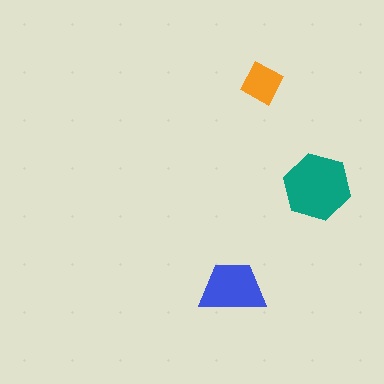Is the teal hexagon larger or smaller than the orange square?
Larger.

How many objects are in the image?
There are 3 objects in the image.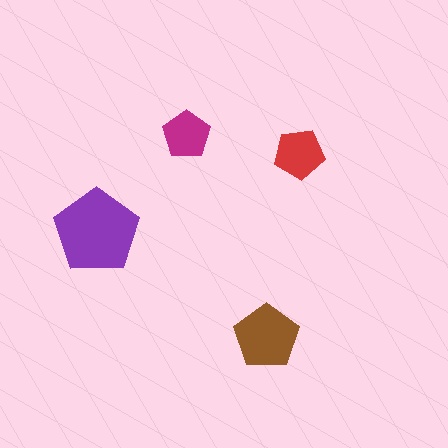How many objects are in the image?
There are 4 objects in the image.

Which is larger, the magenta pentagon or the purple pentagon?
The purple one.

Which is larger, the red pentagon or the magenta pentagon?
The red one.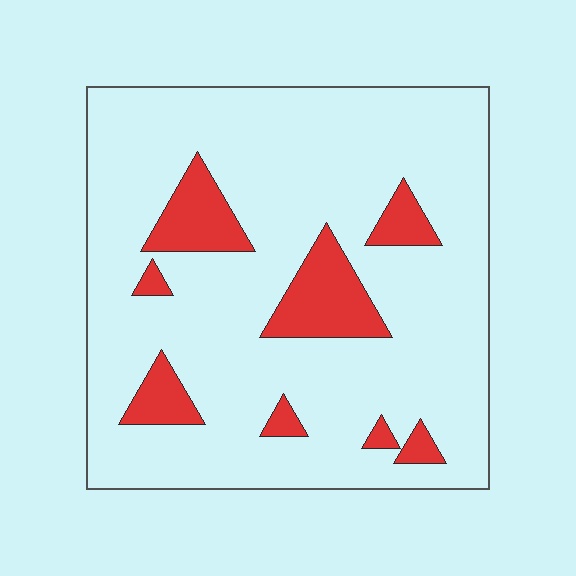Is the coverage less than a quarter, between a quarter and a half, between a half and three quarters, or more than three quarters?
Less than a quarter.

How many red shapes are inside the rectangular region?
8.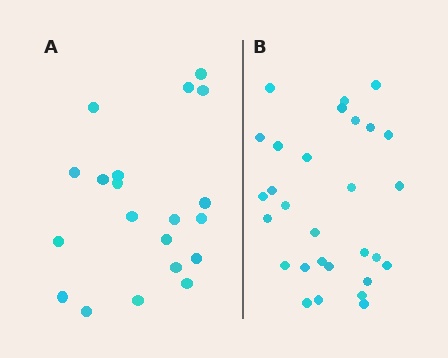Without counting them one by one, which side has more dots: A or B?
Region B (the right region) has more dots.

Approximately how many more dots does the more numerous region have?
Region B has roughly 8 or so more dots than region A.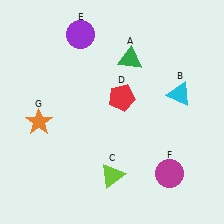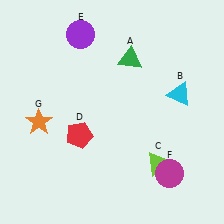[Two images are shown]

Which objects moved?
The objects that moved are: the lime triangle (C), the red pentagon (D).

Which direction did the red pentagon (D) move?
The red pentagon (D) moved left.